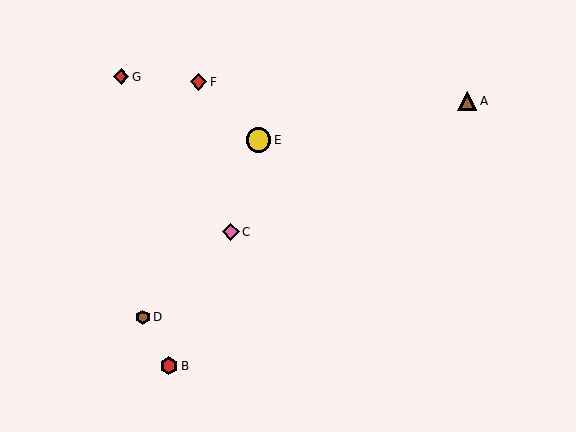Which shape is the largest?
The yellow circle (labeled E) is the largest.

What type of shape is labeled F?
Shape F is a red diamond.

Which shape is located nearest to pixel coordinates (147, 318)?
The brown hexagon (labeled D) at (143, 317) is nearest to that location.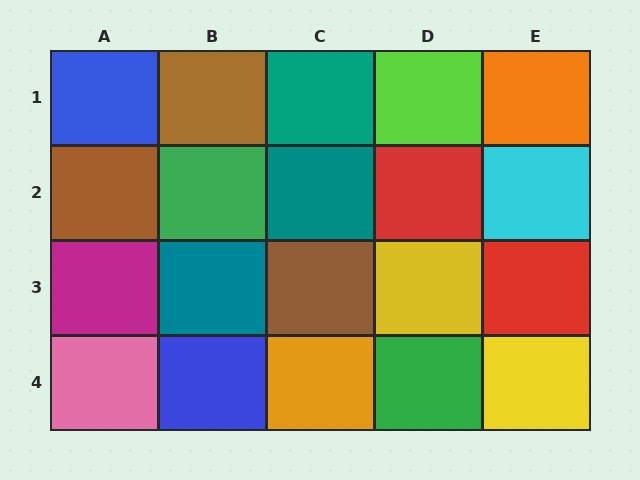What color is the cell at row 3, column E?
Red.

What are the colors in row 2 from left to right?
Brown, green, teal, red, cyan.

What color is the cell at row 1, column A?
Blue.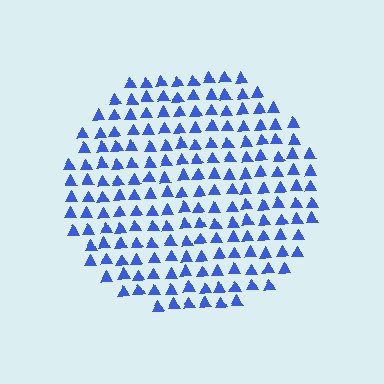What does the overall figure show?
The overall figure shows a circle.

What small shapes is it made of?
It is made of small triangles.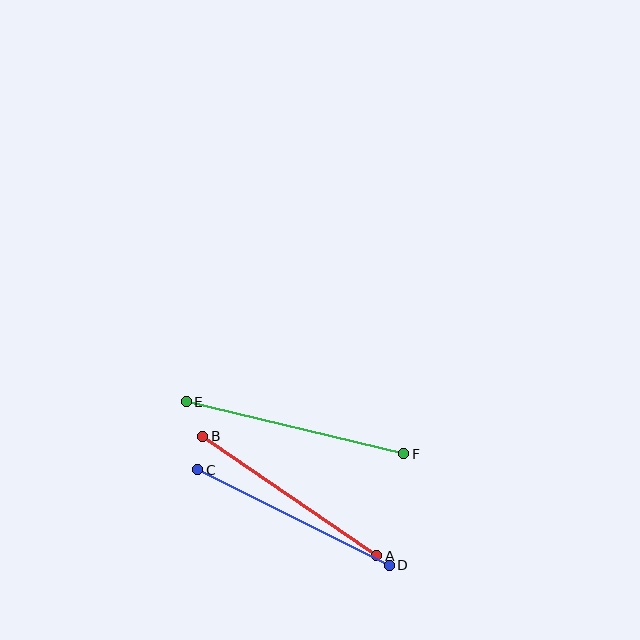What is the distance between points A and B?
The distance is approximately 212 pixels.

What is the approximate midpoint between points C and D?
The midpoint is at approximately (294, 517) pixels.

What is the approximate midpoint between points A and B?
The midpoint is at approximately (290, 496) pixels.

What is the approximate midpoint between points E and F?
The midpoint is at approximately (295, 428) pixels.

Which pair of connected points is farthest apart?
Points E and F are farthest apart.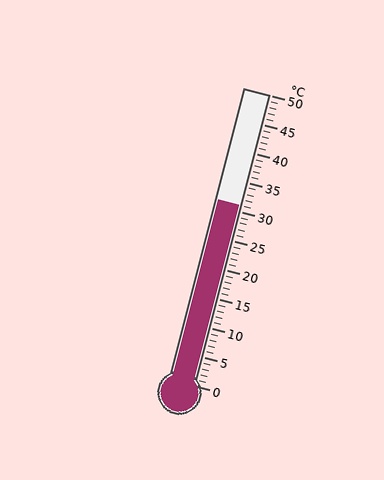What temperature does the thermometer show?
The thermometer shows approximately 31°C.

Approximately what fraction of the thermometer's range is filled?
The thermometer is filled to approximately 60% of its range.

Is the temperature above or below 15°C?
The temperature is above 15°C.